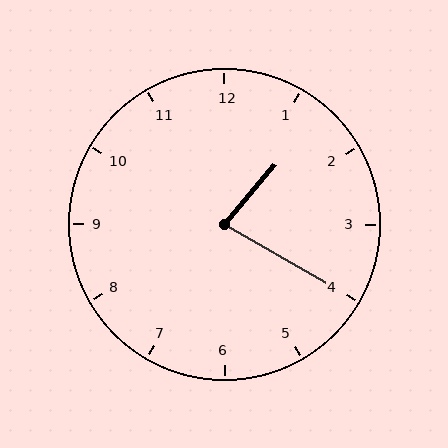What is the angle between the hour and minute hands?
Approximately 80 degrees.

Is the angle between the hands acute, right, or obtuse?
It is acute.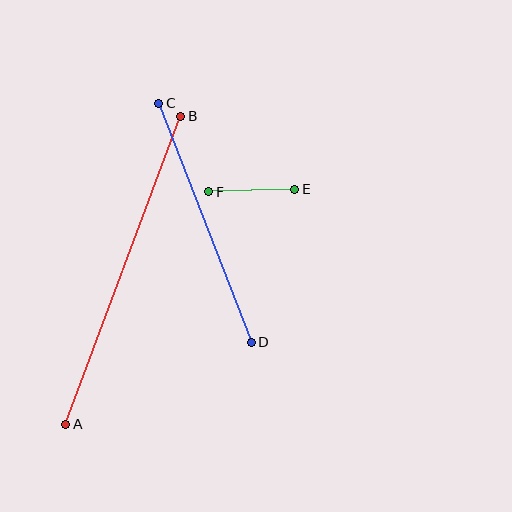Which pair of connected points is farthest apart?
Points A and B are farthest apart.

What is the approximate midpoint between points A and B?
The midpoint is at approximately (123, 270) pixels.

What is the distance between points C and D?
The distance is approximately 256 pixels.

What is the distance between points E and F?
The distance is approximately 86 pixels.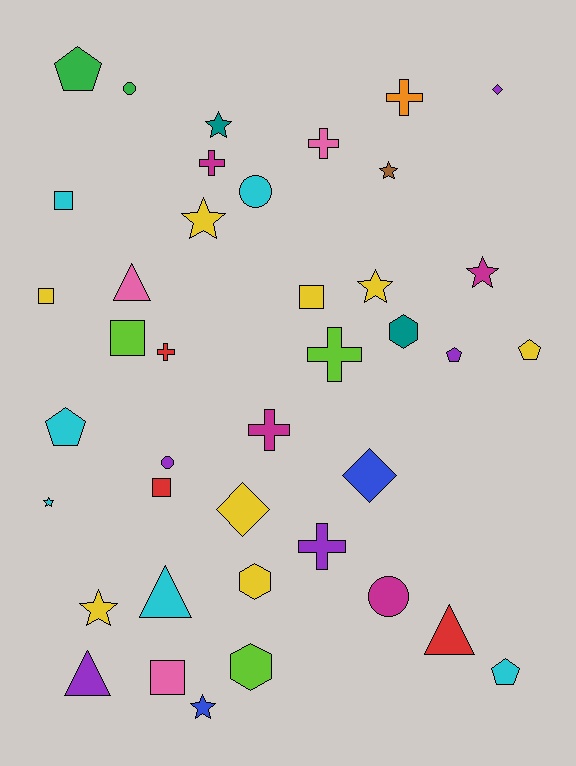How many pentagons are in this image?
There are 5 pentagons.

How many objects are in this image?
There are 40 objects.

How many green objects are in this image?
There are 2 green objects.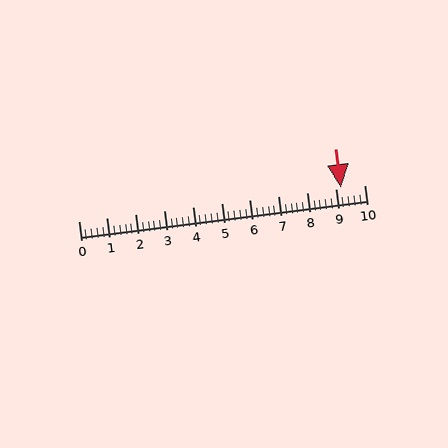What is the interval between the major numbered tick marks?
The major tick marks are spaced 1 units apart.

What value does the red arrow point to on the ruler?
The red arrow points to approximately 9.2.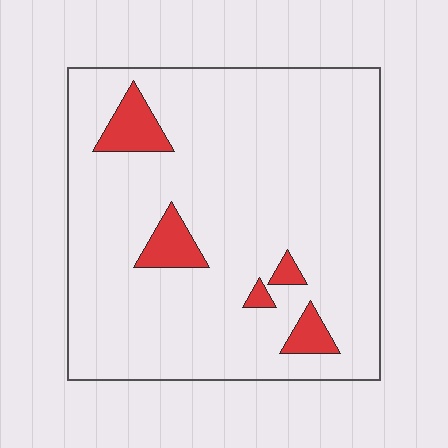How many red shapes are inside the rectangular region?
5.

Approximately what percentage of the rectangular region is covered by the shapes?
Approximately 10%.